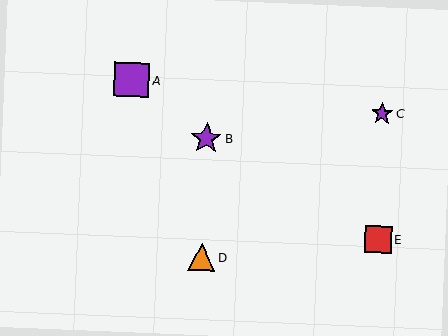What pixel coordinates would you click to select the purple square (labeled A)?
Click at (132, 80) to select the purple square A.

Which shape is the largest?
The purple square (labeled A) is the largest.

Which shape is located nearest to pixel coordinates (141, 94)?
The purple square (labeled A) at (132, 80) is nearest to that location.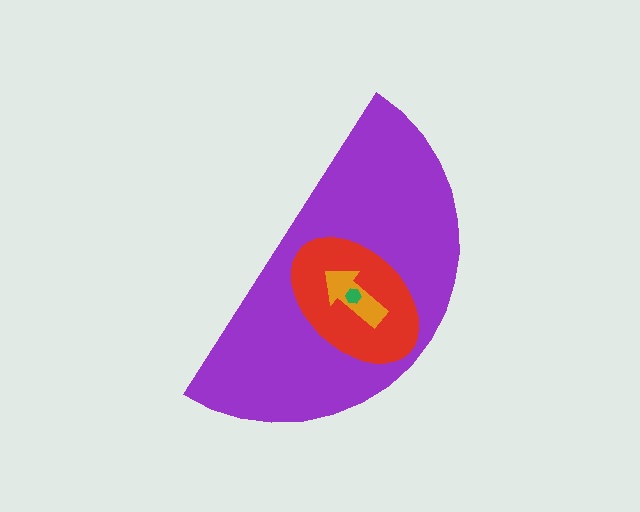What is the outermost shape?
The purple semicircle.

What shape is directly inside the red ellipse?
The orange arrow.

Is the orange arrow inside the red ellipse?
Yes.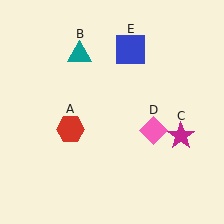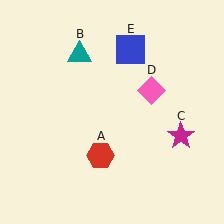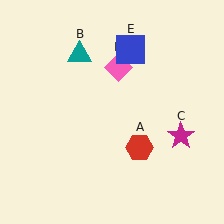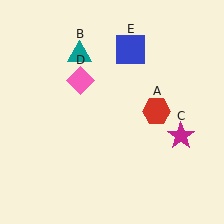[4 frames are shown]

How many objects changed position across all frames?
2 objects changed position: red hexagon (object A), pink diamond (object D).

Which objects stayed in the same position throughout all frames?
Teal triangle (object B) and magenta star (object C) and blue square (object E) remained stationary.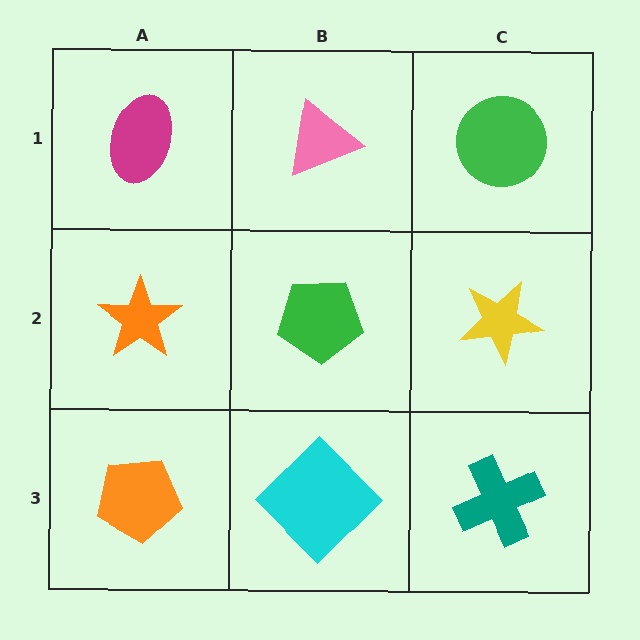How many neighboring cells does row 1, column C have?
2.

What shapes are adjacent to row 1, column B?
A green pentagon (row 2, column B), a magenta ellipse (row 1, column A), a green circle (row 1, column C).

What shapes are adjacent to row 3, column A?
An orange star (row 2, column A), a cyan diamond (row 3, column B).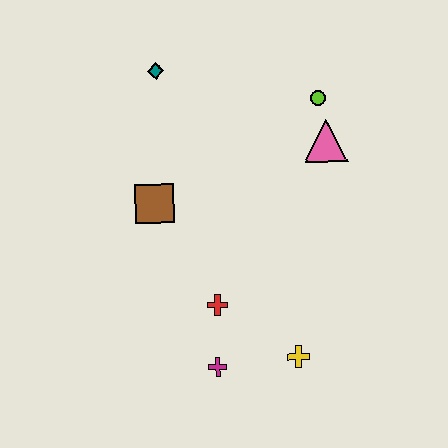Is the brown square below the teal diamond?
Yes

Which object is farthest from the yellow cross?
The teal diamond is farthest from the yellow cross.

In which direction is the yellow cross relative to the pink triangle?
The yellow cross is below the pink triangle.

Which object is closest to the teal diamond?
The brown square is closest to the teal diamond.